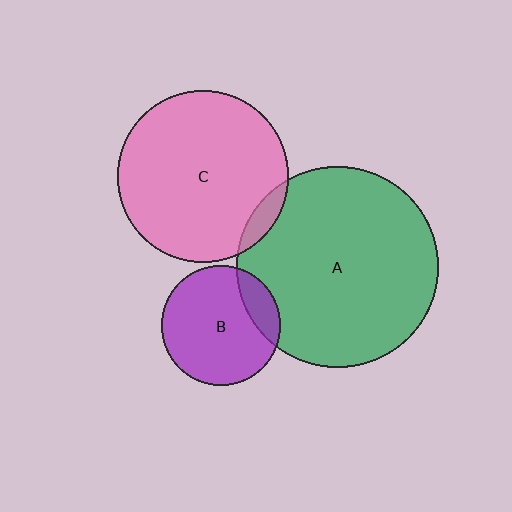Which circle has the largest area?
Circle A (green).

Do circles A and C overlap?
Yes.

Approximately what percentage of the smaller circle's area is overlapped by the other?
Approximately 5%.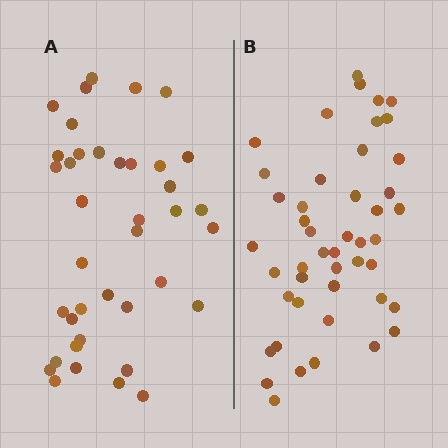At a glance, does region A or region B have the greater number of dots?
Region B (the right region) has more dots.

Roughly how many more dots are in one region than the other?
Region B has roughly 8 or so more dots than region A.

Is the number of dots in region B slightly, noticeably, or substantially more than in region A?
Region B has only slightly more — the two regions are fairly close. The ratio is roughly 1.2 to 1.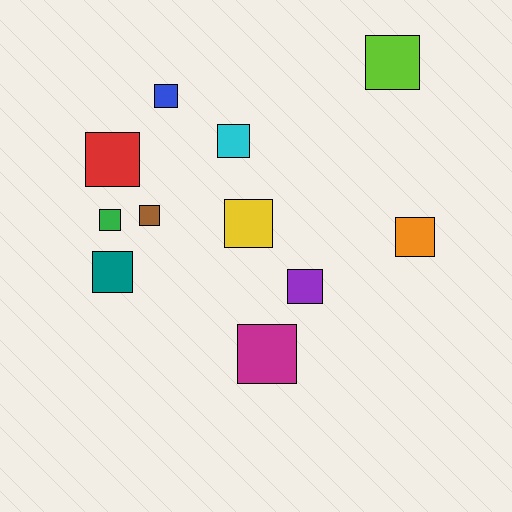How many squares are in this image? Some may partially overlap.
There are 11 squares.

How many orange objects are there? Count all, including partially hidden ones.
There is 1 orange object.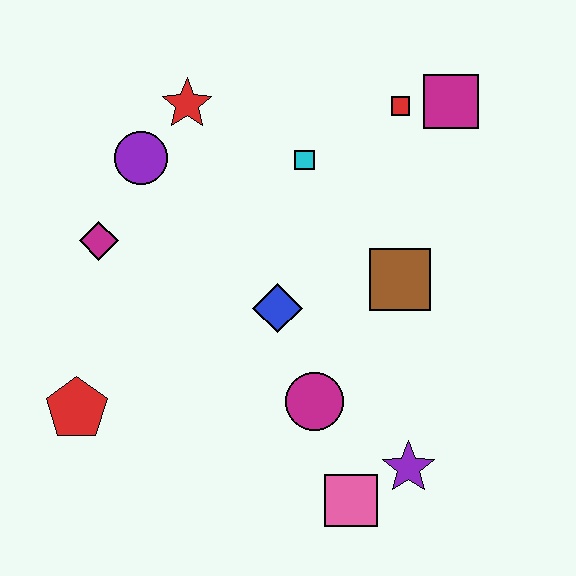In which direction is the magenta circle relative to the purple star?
The magenta circle is to the left of the purple star.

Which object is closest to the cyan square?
The red square is closest to the cyan square.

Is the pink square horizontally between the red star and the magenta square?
Yes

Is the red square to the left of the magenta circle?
No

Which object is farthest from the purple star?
The red star is farthest from the purple star.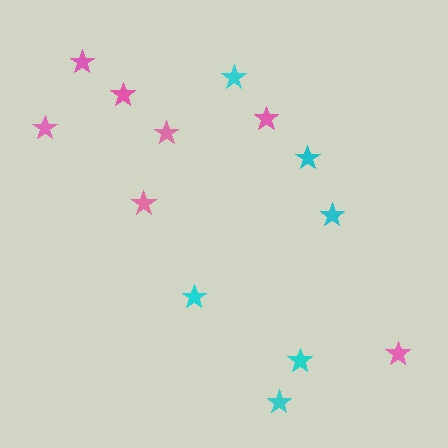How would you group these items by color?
There are 2 groups: one group of pink stars (7) and one group of cyan stars (6).